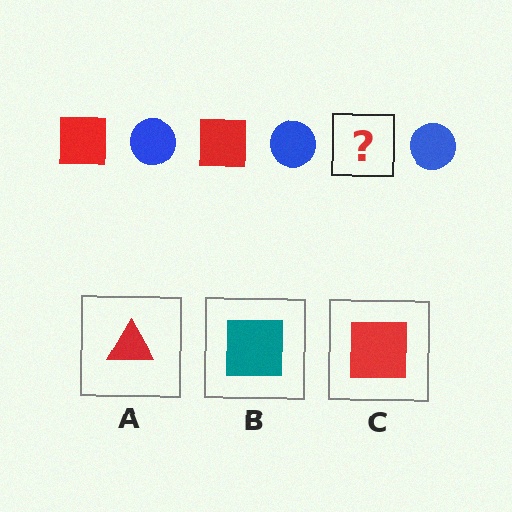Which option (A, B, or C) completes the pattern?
C.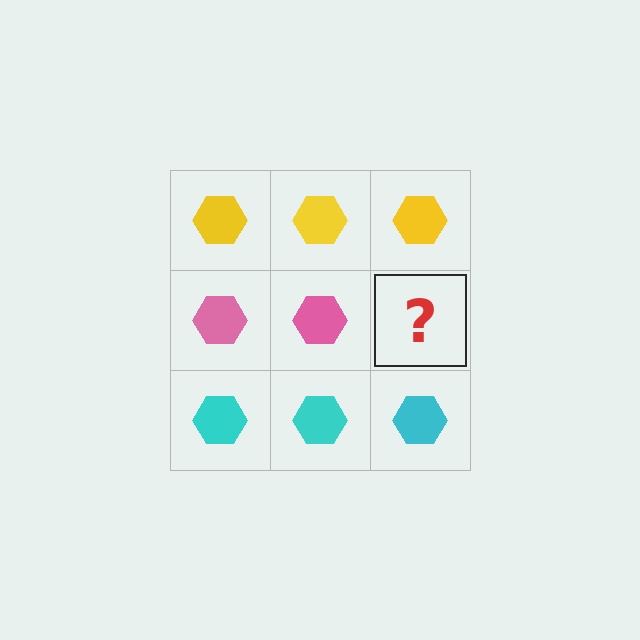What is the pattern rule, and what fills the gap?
The rule is that each row has a consistent color. The gap should be filled with a pink hexagon.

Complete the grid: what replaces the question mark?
The question mark should be replaced with a pink hexagon.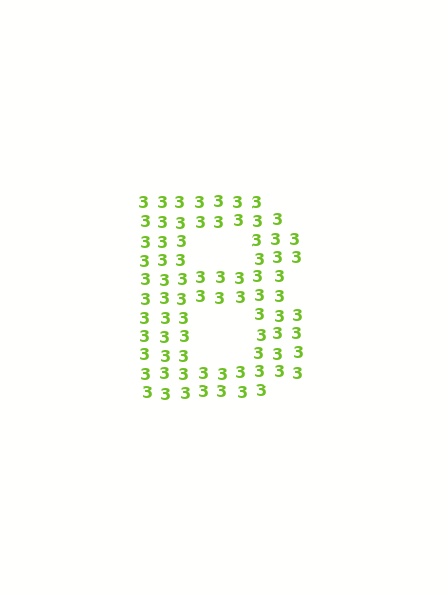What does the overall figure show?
The overall figure shows the letter B.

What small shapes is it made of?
It is made of small digit 3's.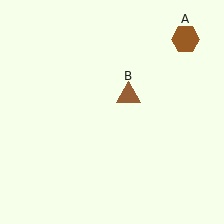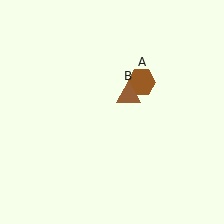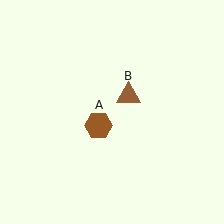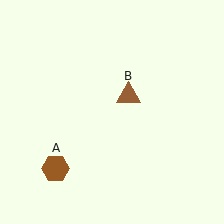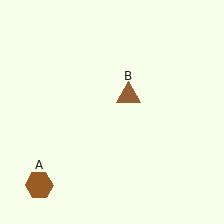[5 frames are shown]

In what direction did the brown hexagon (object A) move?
The brown hexagon (object A) moved down and to the left.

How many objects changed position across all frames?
1 object changed position: brown hexagon (object A).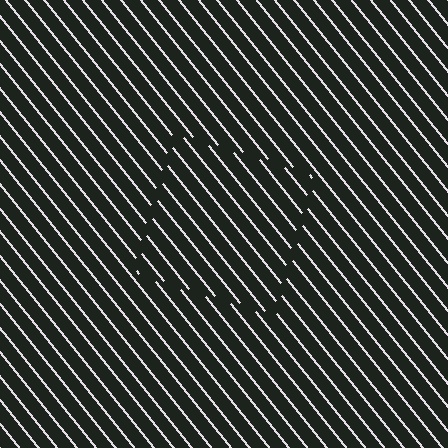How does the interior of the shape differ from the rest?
The interior of the shape contains the same grating, shifted by half a period — the contour is defined by the phase discontinuity where line-ends from the inner and outer gratings abut.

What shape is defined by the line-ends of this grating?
An illusory square. The interior of the shape contains the same grating, shifted by half a period — the contour is defined by the phase discontinuity where line-ends from the inner and outer gratings abut.